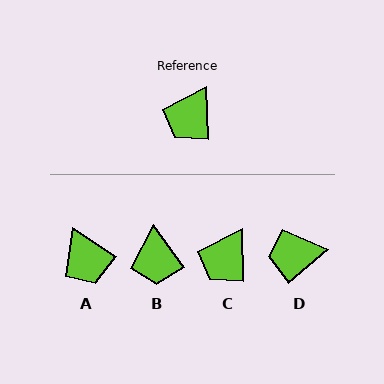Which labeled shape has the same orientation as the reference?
C.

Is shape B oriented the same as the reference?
No, it is off by about 35 degrees.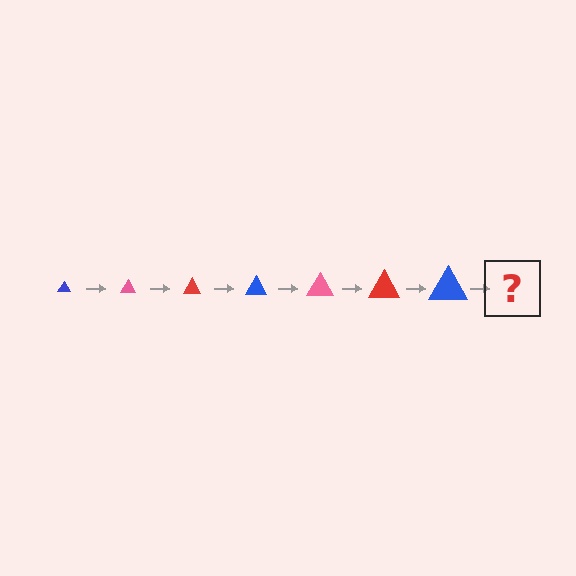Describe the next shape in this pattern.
It should be a pink triangle, larger than the previous one.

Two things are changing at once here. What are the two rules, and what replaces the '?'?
The two rules are that the triangle grows larger each step and the color cycles through blue, pink, and red. The '?' should be a pink triangle, larger than the previous one.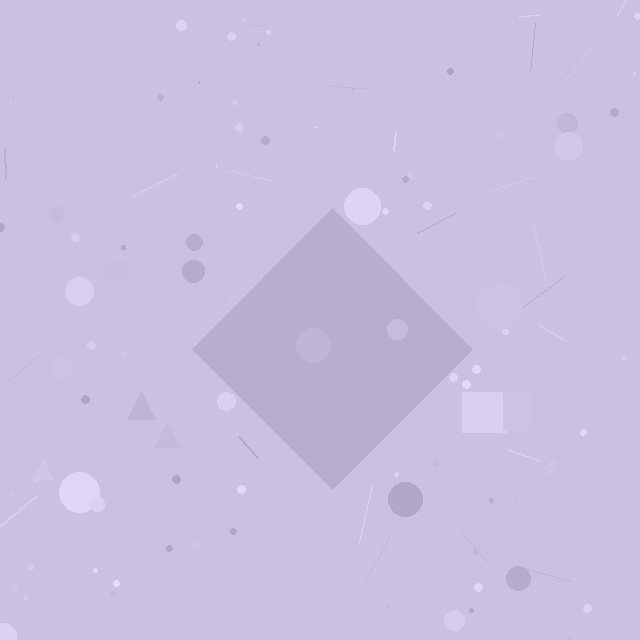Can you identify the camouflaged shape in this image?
The camouflaged shape is a diamond.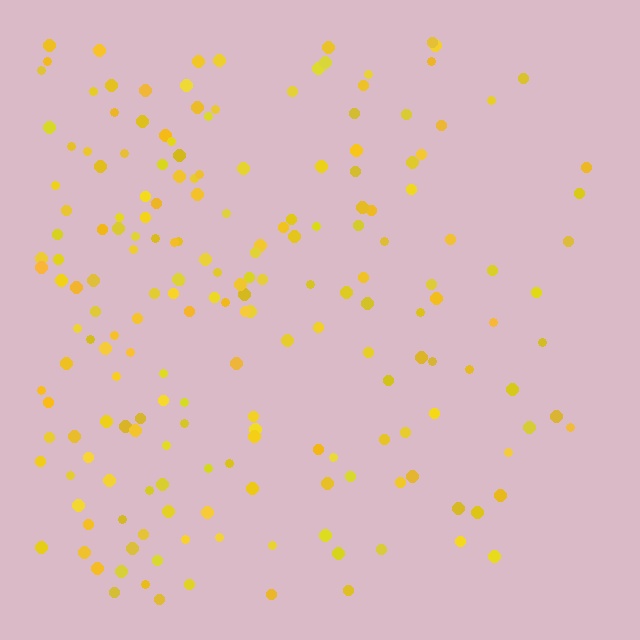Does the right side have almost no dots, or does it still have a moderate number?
Still a moderate number, just noticeably fewer than the left.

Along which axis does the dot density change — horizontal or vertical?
Horizontal.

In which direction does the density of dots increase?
From right to left, with the left side densest.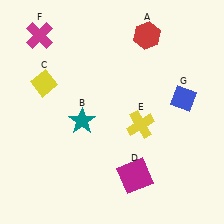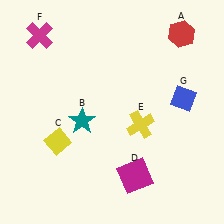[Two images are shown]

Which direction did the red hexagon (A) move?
The red hexagon (A) moved right.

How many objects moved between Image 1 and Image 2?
2 objects moved between the two images.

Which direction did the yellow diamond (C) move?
The yellow diamond (C) moved down.